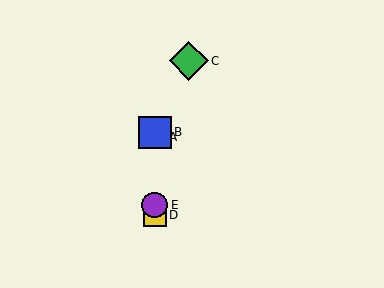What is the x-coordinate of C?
Object C is at x≈189.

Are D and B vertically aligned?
Yes, both are at x≈155.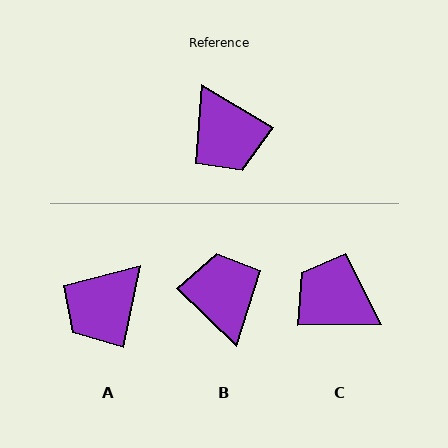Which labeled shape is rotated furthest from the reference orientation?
B, about 167 degrees away.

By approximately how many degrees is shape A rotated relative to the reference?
Approximately 71 degrees clockwise.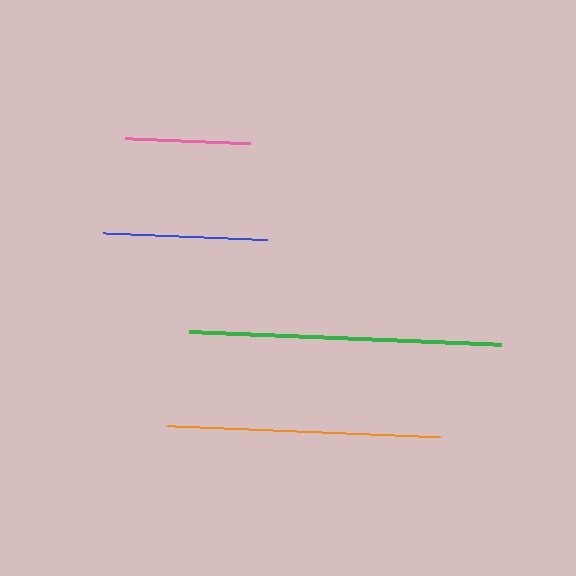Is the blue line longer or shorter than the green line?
The green line is longer than the blue line.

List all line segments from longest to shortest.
From longest to shortest: green, orange, blue, pink.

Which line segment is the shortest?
The pink line is the shortest at approximately 125 pixels.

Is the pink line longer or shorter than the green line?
The green line is longer than the pink line.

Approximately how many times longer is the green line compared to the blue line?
The green line is approximately 1.9 times the length of the blue line.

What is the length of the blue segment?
The blue segment is approximately 164 pixels long.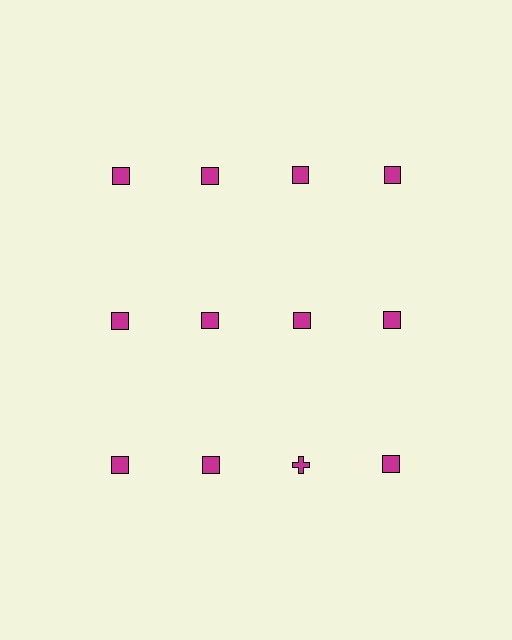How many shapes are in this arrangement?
There are 12 shapes arranged in a grid pattern.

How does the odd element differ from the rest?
It has a different shape: cross instead of square.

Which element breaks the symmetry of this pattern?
The magenta cross in the third row, center column breaks the symmetry. All other shapes are magenta squares.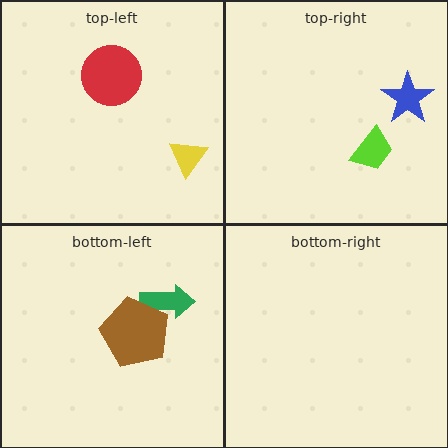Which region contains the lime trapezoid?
The top-right region.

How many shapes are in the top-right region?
2.